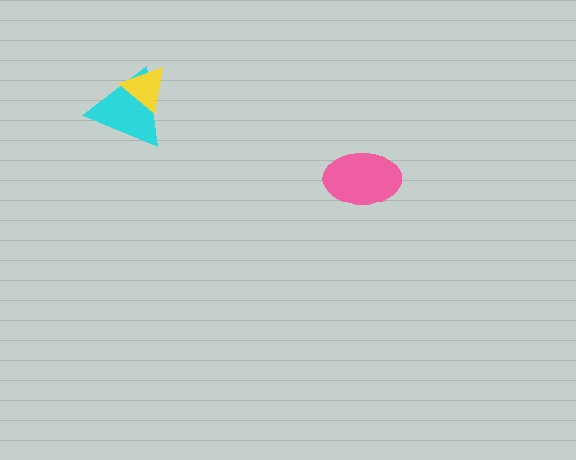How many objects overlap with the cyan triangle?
1 object overlaps with the cyan triangle.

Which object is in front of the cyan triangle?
The yellow triangle is in front of the cyan triangle.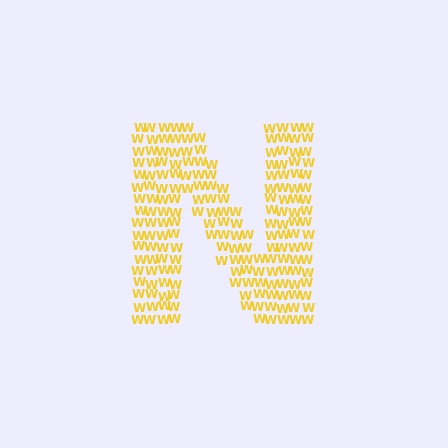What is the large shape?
The large shape is the letter N.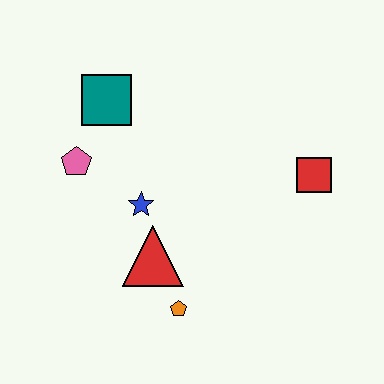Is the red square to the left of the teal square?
No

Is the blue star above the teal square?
No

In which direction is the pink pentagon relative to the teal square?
The pink pentagon is below the teal square.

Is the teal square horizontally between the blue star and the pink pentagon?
Yes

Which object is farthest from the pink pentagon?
The red square is farthest from the pink pentagon.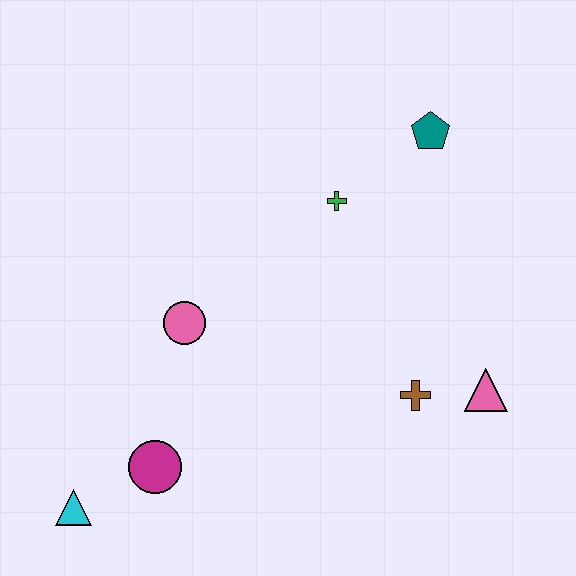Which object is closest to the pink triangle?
The brown cross is closest to the pink triangle.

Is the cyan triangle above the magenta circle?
No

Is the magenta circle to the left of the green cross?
Yes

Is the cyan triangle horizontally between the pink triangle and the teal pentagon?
No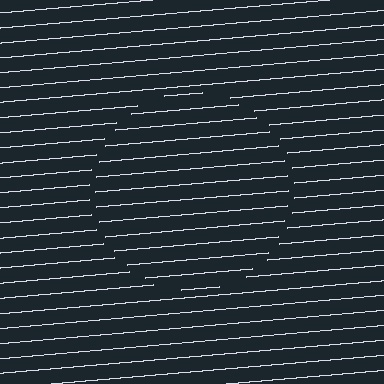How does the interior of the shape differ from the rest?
The interior of the shape contains the same grating, shifted by half a period — the contour is defined by the phase discontinuity where line-ends from the inner and outer gratings abut.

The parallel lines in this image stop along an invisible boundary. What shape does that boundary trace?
An illusory circle. The interior of the shape contains the same grating, shifted by half a period — the contour is defined by the phase discontinuity where line-ends from the inner and outer gratings abut.